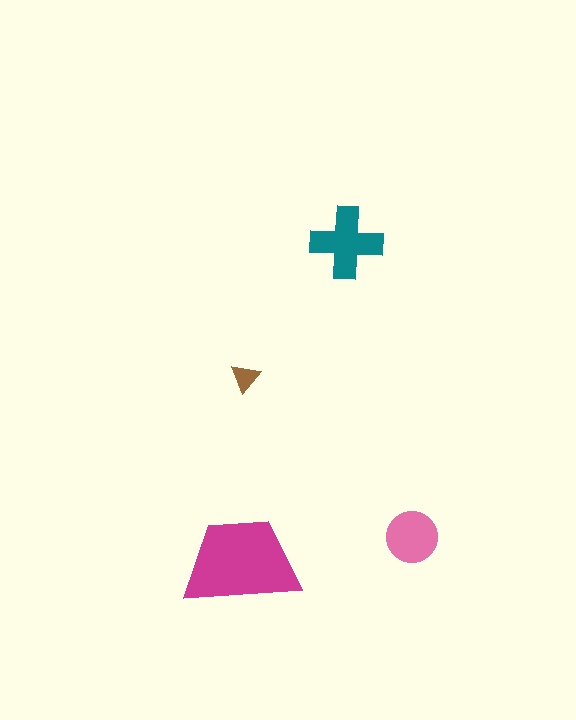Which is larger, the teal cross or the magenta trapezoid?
The magenta trapezoid.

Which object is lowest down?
The magenta trapezoid is bottommost.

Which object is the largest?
The magenta trapezoid.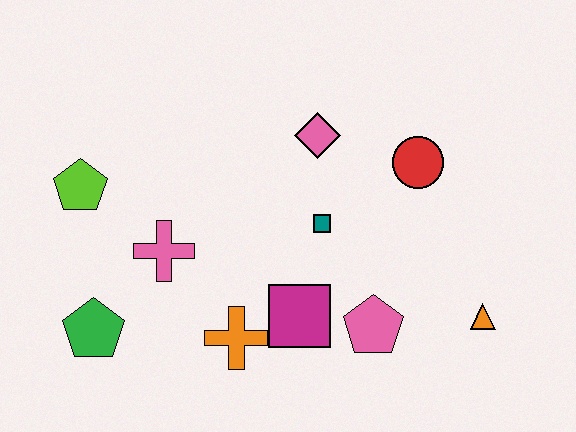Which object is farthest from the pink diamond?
The green pentagon is farthest from the pink diamond.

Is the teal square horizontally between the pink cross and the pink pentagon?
Yes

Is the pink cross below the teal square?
Yes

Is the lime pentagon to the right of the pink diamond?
No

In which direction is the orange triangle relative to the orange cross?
The orange triangle is to the right of the orange cross.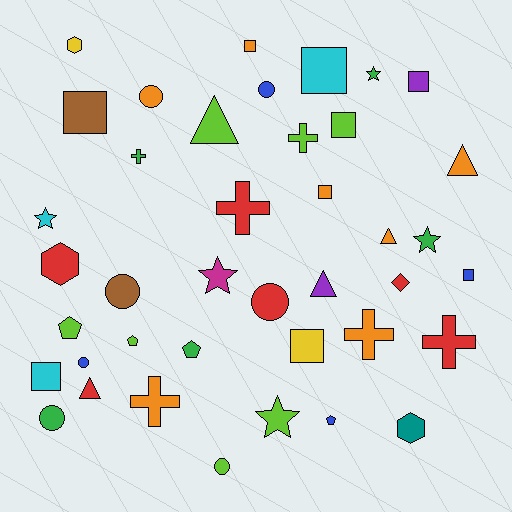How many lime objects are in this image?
There are 7 lime objects.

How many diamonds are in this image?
There is 1 diamond.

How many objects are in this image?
There are 40 objects.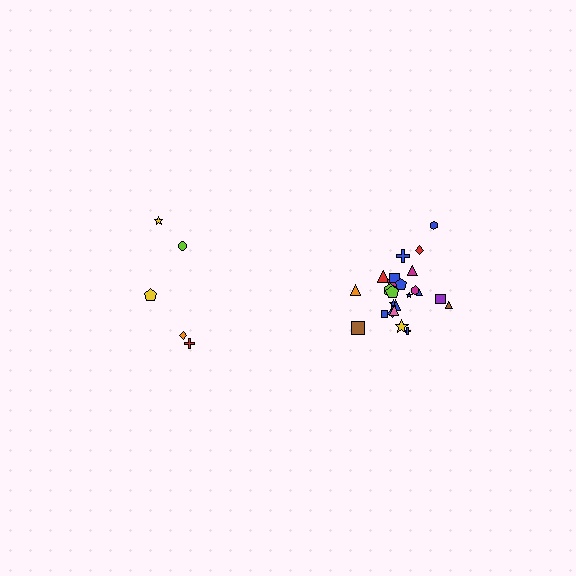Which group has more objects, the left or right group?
The right group.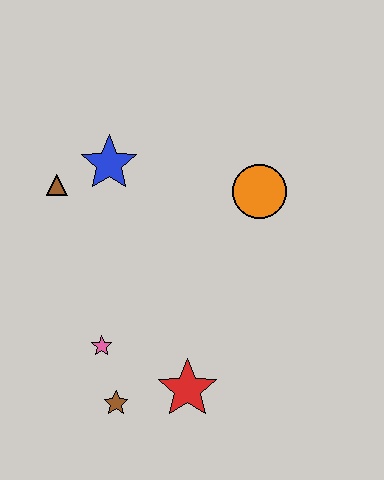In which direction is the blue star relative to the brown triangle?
The blue star is to the right of the brown triangle.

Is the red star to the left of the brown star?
No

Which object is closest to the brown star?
The pink star is closest to the brown star.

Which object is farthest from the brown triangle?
The red star is farthest from the brown triangle.